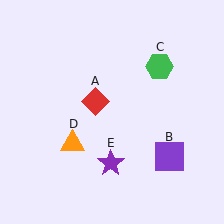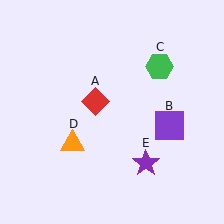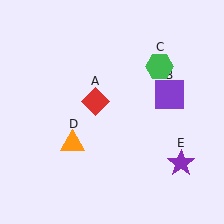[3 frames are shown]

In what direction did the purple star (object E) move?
The purple star (object E) moved right.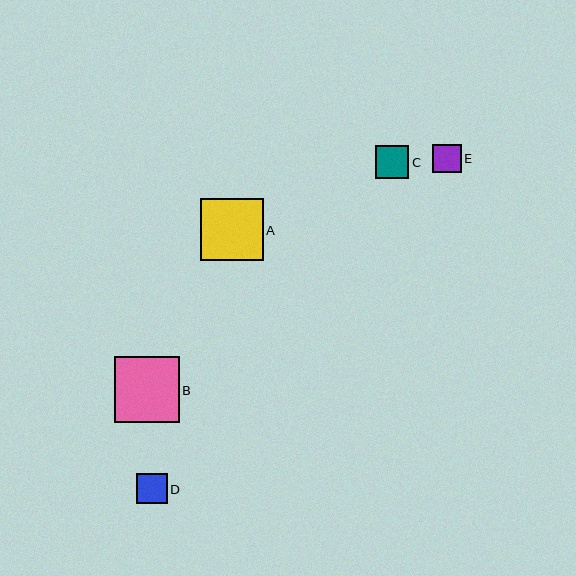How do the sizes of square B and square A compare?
Square B and square A are approximately the same size.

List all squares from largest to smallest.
From largest to smallest: B, A, C, D, E.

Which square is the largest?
Square B is the largest with a size of approximately 65 pixels.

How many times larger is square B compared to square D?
Square B is approximately 2.2 times the size of square D.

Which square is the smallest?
Square E is the smallest with a size of approximately 28 pixels.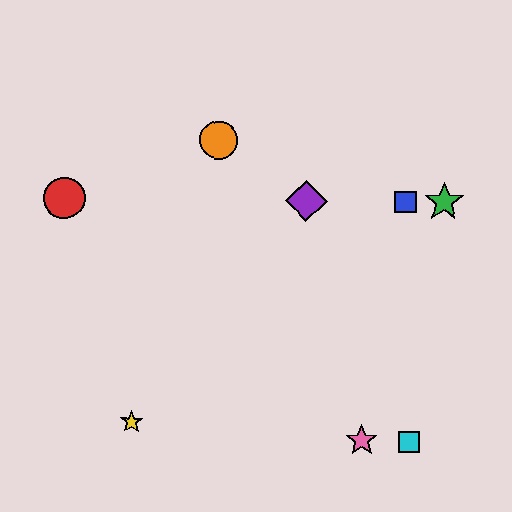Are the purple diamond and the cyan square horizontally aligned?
No, the purple diamond is at y≈201 and the cyan square is at y≈442.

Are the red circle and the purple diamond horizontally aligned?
Yes, both are at y≈198.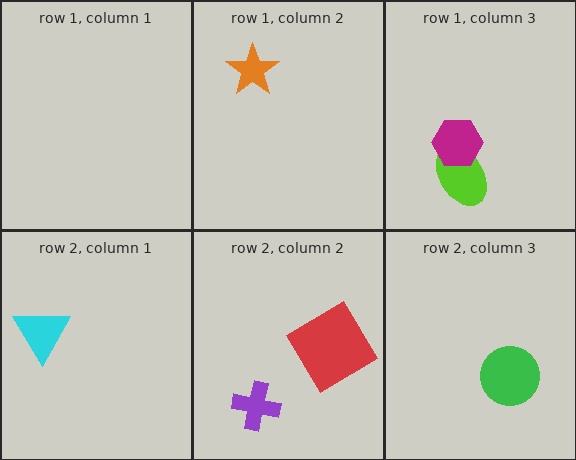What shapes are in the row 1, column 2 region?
The orange star.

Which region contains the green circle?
The row 2, column 3 region.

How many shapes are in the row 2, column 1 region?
1.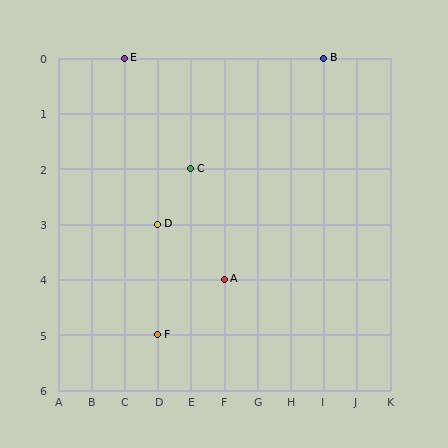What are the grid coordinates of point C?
Point C is at grid coordinates (E, 2).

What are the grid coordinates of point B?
Point B is at grid coordinates (I, 0).